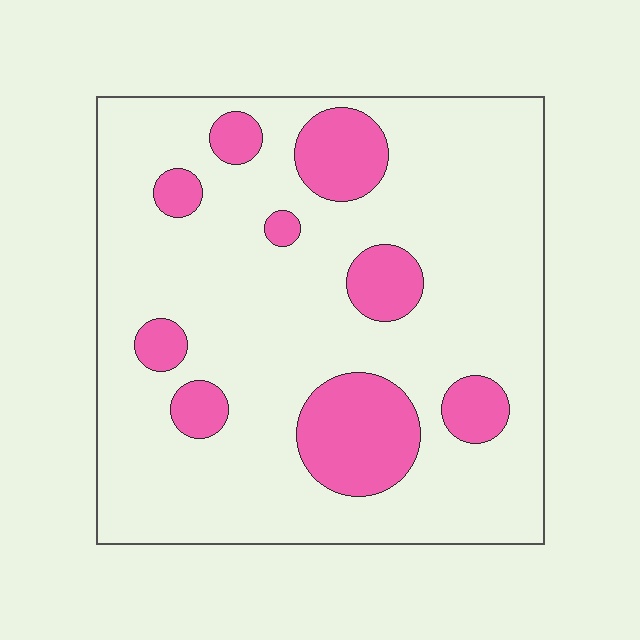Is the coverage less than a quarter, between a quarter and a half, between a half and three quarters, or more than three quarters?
Less than a quarter.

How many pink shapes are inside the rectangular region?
9.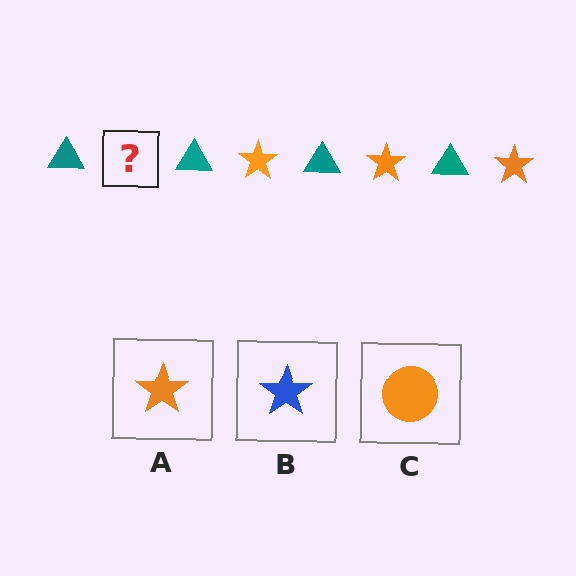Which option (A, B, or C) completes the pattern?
A.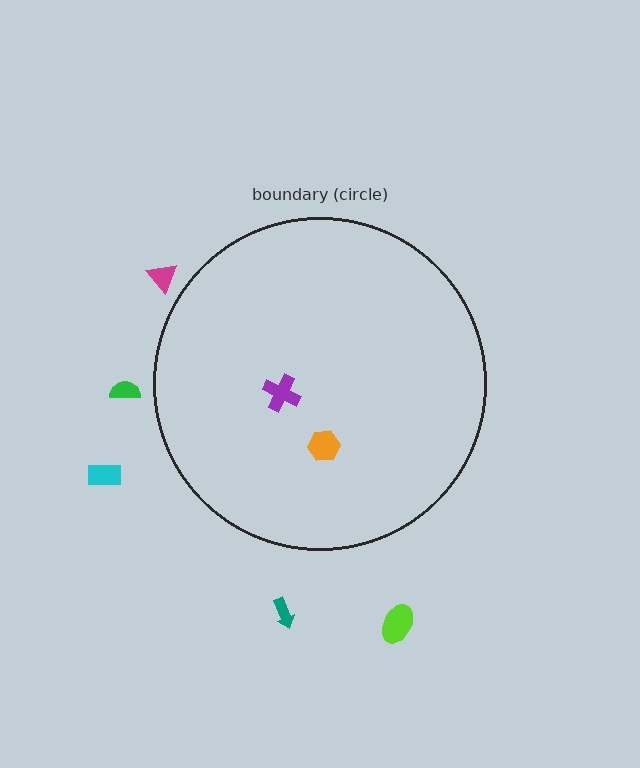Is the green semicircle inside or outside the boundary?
Outside.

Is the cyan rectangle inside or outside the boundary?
Outside.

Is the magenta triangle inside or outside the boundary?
Outside.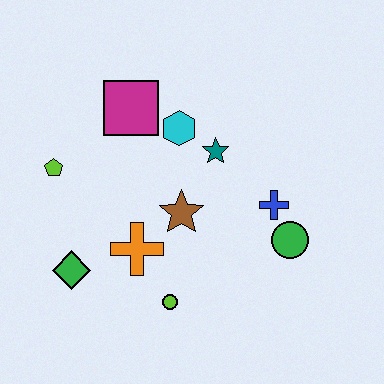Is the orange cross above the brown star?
No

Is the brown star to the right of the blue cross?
No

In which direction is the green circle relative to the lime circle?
The green circle is to the right of the lime circle.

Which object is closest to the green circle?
The blue cross is closest to the green circle.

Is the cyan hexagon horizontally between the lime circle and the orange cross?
No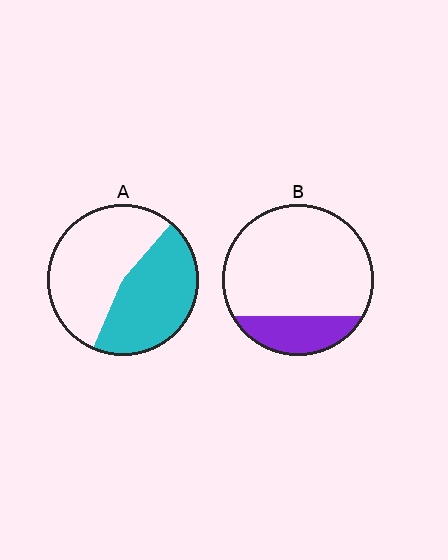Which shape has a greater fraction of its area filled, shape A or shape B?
Shape A.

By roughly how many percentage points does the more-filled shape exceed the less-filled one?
By roughly 25 percentage points (A over B).